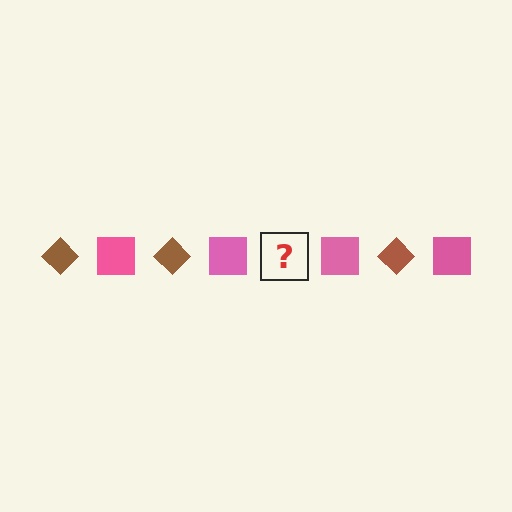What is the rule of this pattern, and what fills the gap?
The rule is that the pattern alternates between brown diamond and pink square. The gap should be filled with a brown diamond.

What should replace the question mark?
The question mark should be replaced with a brown diamond.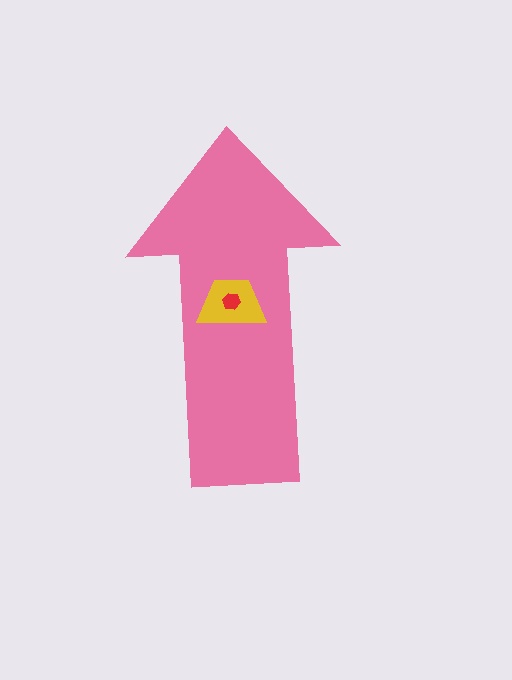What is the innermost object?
The red hexagon.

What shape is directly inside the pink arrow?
The yellow trapezoid.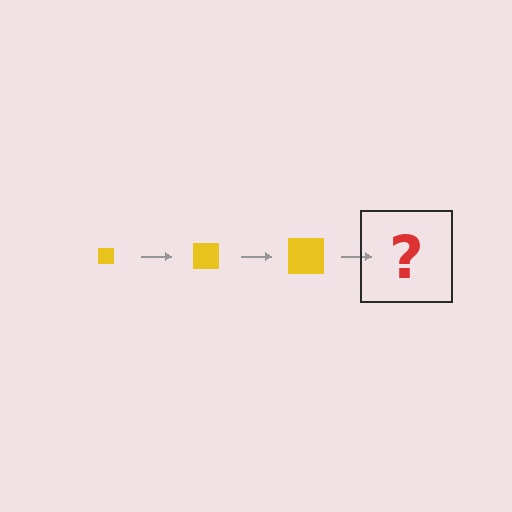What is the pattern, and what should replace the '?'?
The pattern is that the square gets progressively larger each step. The '?' should be a yellow square, larger than the previous one.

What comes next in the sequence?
The next element should be a yellow square, larger than the previous one.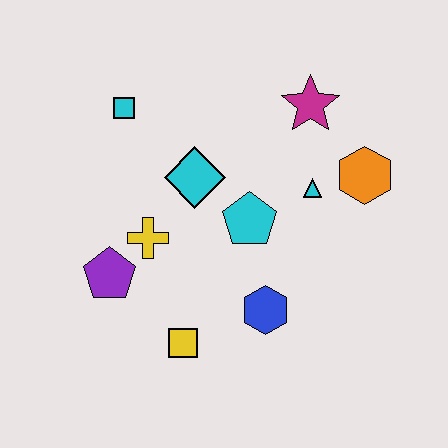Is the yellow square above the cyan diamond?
No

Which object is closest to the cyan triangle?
The orange hexagon is closest to the cyan triangle.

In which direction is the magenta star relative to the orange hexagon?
The magenta star is above the orange hexagon.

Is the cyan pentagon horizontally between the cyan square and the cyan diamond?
No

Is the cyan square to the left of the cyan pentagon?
Yes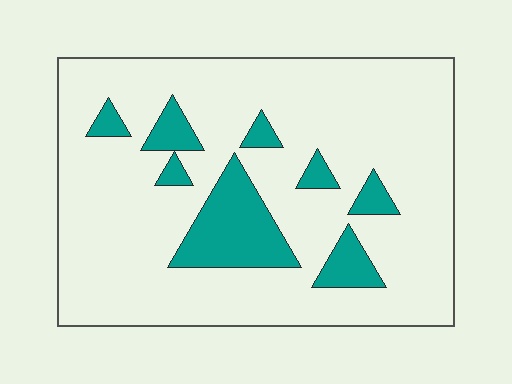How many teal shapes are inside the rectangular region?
8.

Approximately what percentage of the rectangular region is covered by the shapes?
Approximately 15%.